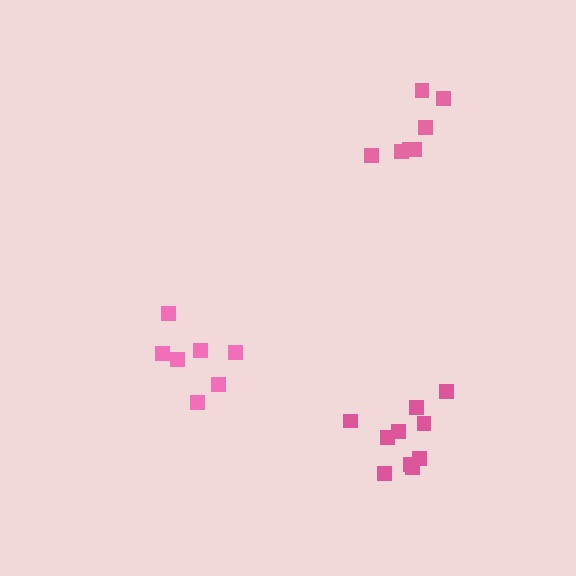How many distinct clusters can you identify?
There are 3 distinct clusters.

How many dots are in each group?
Group 1: 7 dots, Group 2: 10 dots, Group 3: 7 dots (24 total).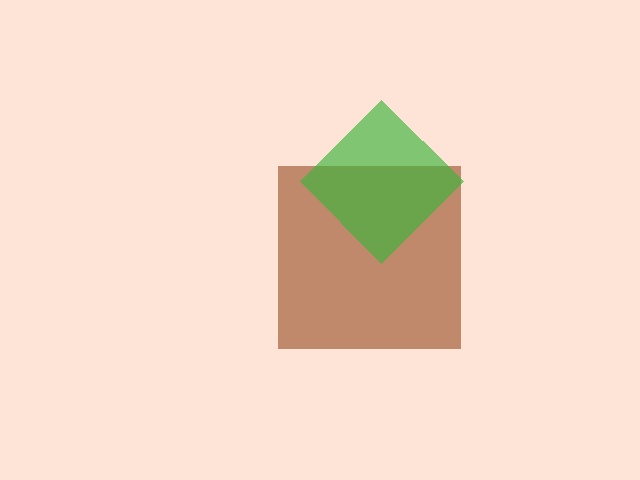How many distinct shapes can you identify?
There are 2 distinct shapes: a brown square, a green diamond.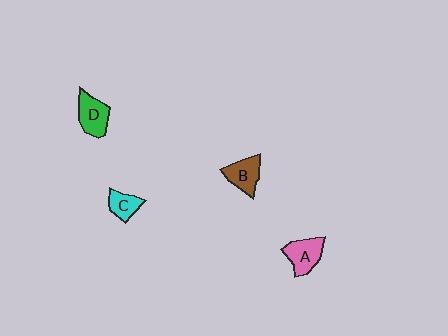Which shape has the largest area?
Shape D (green).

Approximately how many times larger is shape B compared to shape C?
Approximately 1.3 times.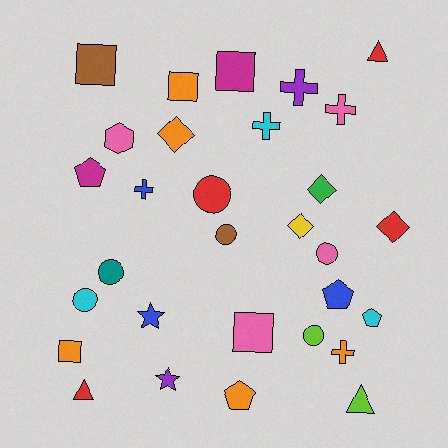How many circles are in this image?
There are 6 circles.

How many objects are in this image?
There are 30 objects.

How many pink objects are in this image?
There are 4 pink objects.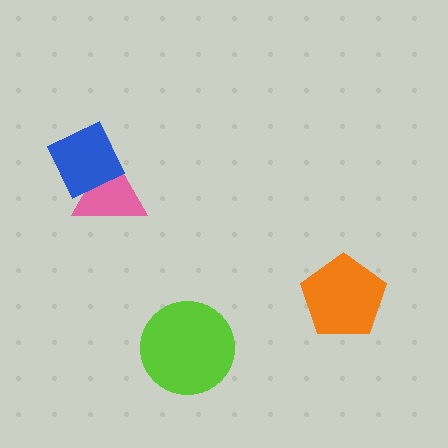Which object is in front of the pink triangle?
The blue diamond is in front of the pink triangle.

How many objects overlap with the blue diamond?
1 object overlaps with the blue diamond.